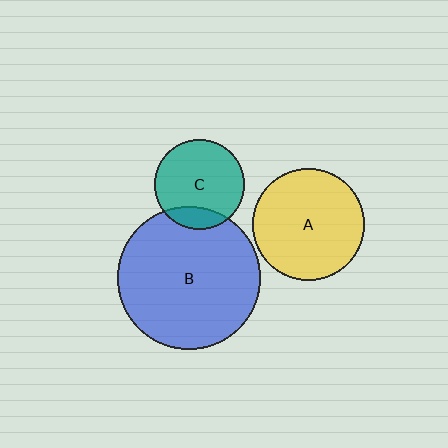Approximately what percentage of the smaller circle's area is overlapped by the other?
Approximately 15%.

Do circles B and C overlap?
Yes.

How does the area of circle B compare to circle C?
Approximately 2.5 times.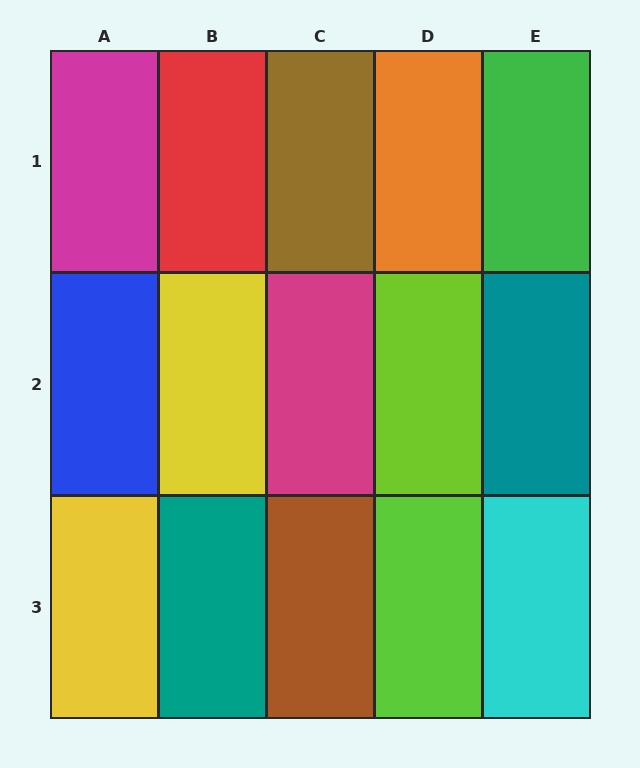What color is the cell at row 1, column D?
Orange.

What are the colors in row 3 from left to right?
Yellow, teal, brown, lime, cyan.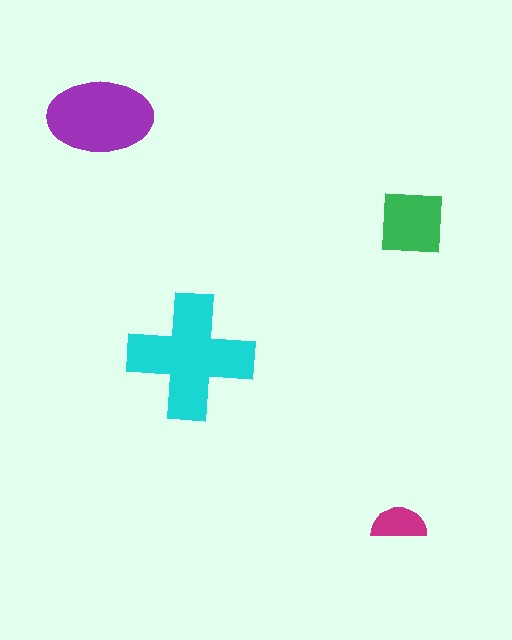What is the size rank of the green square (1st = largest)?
3rd.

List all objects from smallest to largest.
The magenta semicircle, the green square, the purple ellipse, the cyan cross.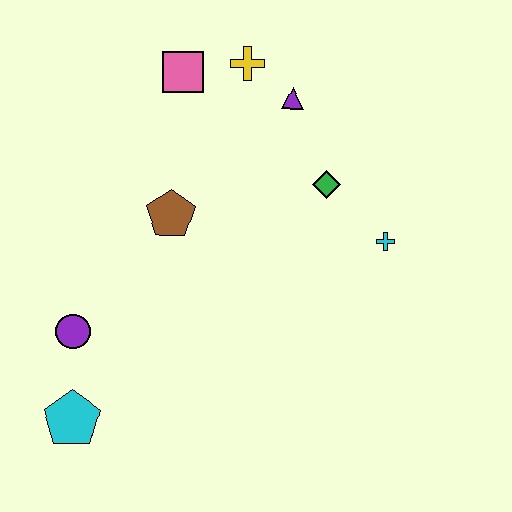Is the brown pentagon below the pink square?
Yes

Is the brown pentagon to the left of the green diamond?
Yes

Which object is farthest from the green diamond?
The cyan pentagon is farthest from the green diamond.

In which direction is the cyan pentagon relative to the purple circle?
The cyan pentagon is below the purple circle.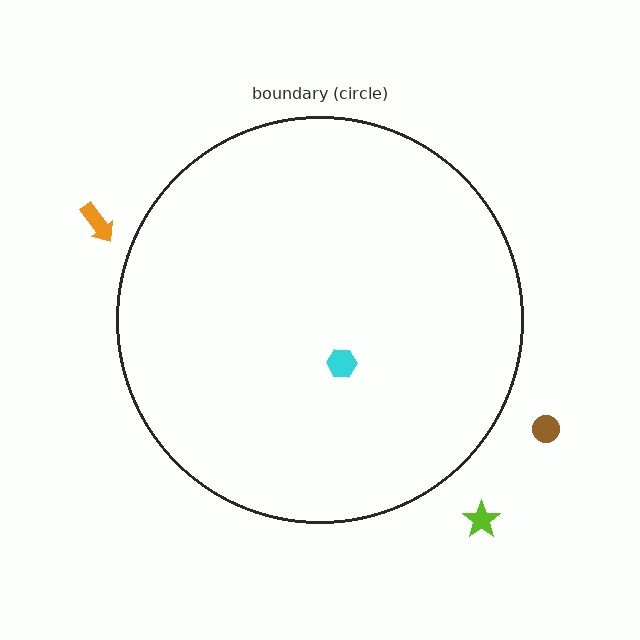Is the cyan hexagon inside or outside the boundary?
Inside.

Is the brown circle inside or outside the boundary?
Outside.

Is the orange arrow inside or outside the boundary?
Outside.